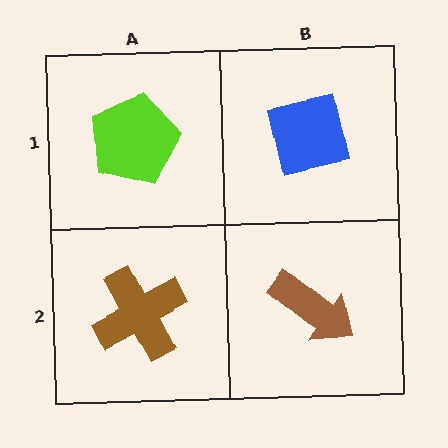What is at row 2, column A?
A brown cross.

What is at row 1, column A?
A lime pentagon.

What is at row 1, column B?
A blue square.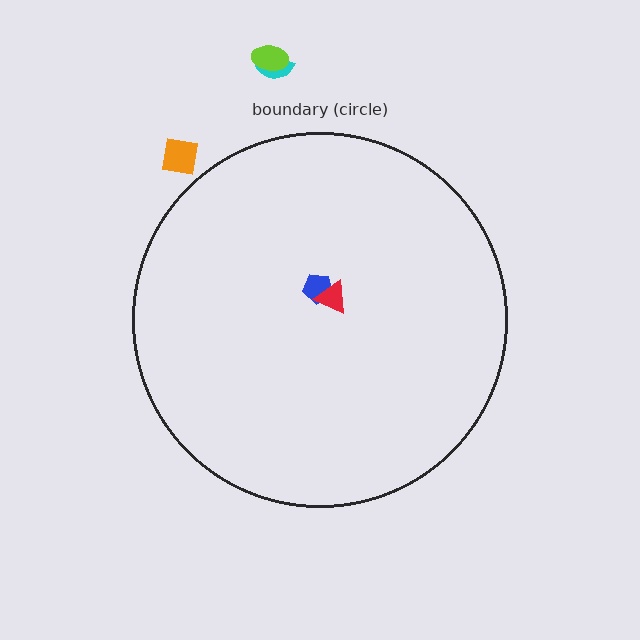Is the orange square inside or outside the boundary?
Outside.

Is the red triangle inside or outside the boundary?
Inside.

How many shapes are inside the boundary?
2 inside, 3 outside.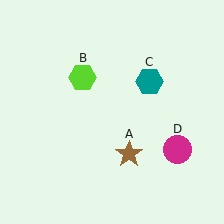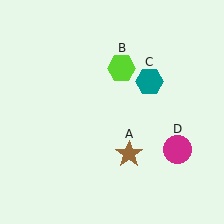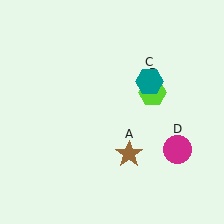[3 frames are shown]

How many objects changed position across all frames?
1 object changed position: lime hexagon (object B).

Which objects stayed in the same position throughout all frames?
Brown star (object A) and teal hexagon (object C) and magenta circle (object D) remained stationary.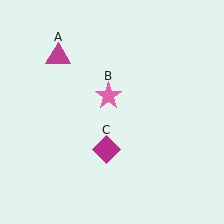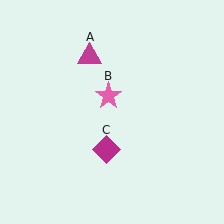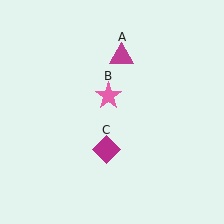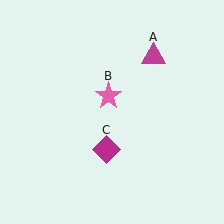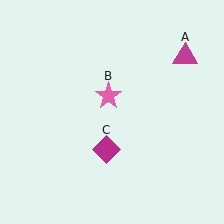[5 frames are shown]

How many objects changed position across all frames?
1 object changed position: magenta triangle (object A).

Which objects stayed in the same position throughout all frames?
Pink star (object B) and magenta diamond (object C) remained stationary.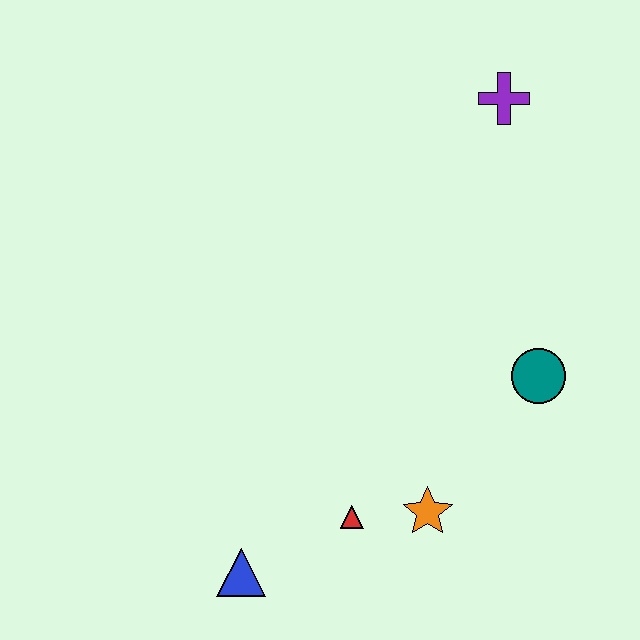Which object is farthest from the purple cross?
The blue triangle is farthest from the purple cross.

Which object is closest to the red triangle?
The orange star is closest to the red triangle.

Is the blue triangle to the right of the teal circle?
No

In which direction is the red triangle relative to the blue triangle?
The red triangle is to the right of the blue triangle.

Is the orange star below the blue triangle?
No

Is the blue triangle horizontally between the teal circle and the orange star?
No